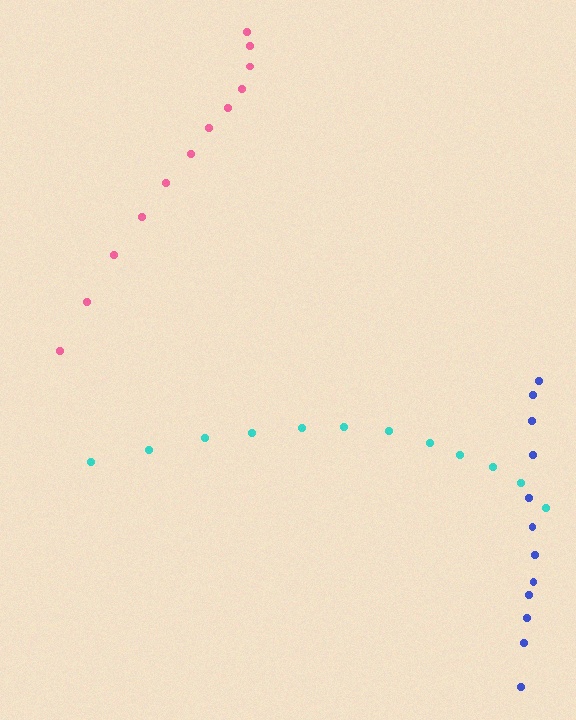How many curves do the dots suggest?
There are 3 distinct paths.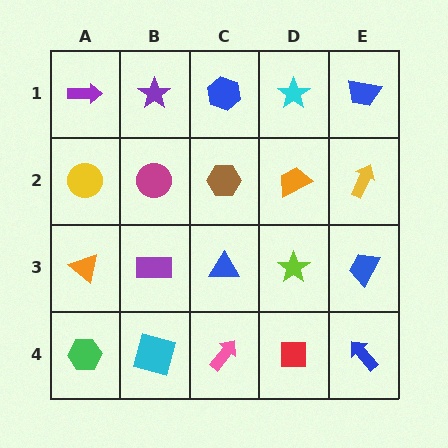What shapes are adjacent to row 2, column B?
A purple star (row 1, column B), a purple rectangle (row 3, column B), a yellow circle (row 2, column A), a brown hexagon (row 2, column C).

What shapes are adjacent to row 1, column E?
A yellow arrow (row 2, column E), a cyan star (row 1, column D).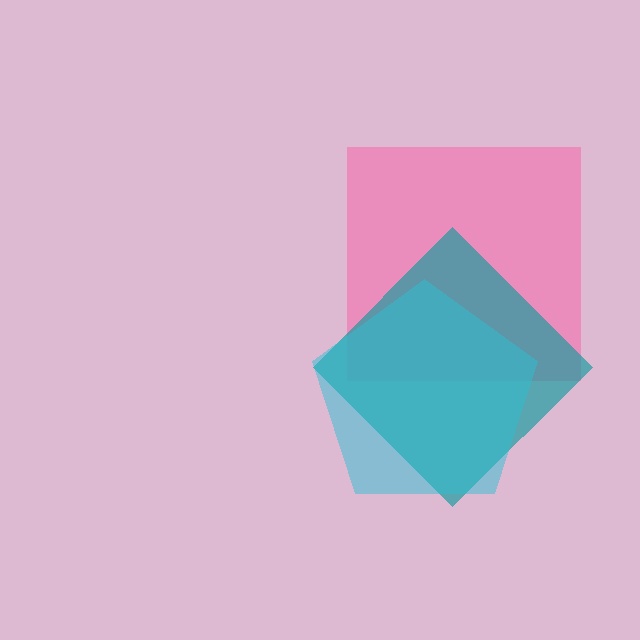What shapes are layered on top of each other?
The layered shapes are: a pink square, a teal diamond, a cyan pentagon.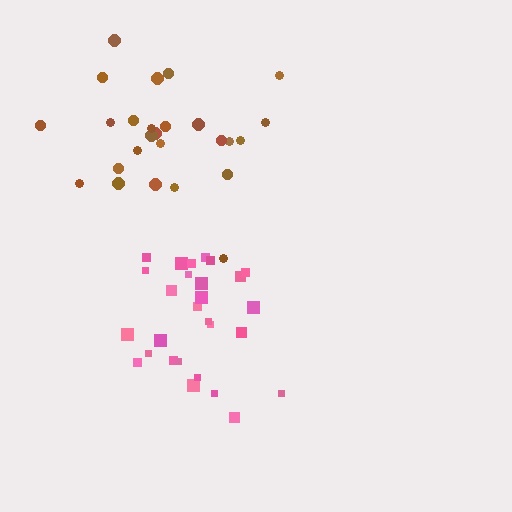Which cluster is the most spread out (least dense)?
Brown.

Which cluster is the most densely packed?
Pink.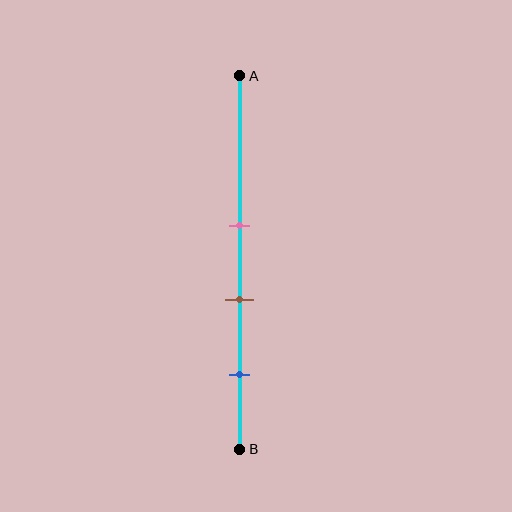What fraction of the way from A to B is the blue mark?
The blue mark is approximately 80% (0.8) of the way from A to B.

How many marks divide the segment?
There are 3 marks dividing the segment.